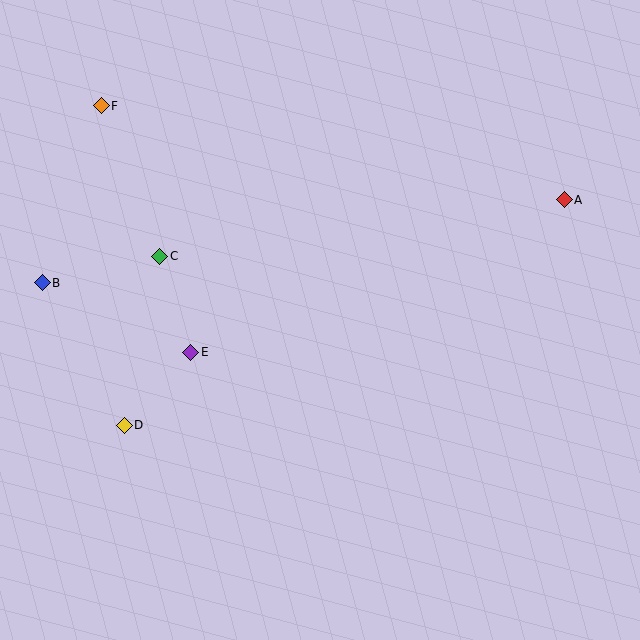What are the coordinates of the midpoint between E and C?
The midpoint between E and C is at (175, 304).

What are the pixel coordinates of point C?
Point C is at (160, 256).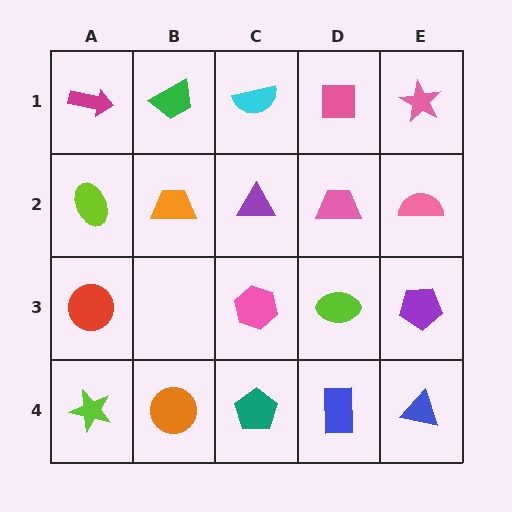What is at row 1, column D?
A pink square.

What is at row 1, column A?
A magenta arrow.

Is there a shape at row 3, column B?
No, that cell is empty.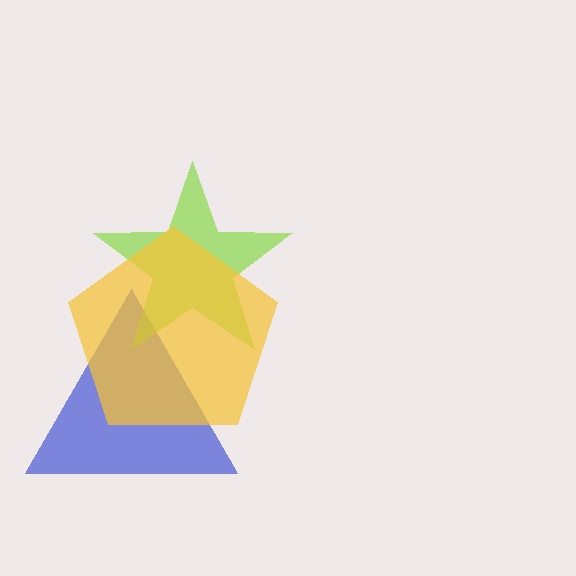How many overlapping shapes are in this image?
There are 3 overlapping shapes in the image.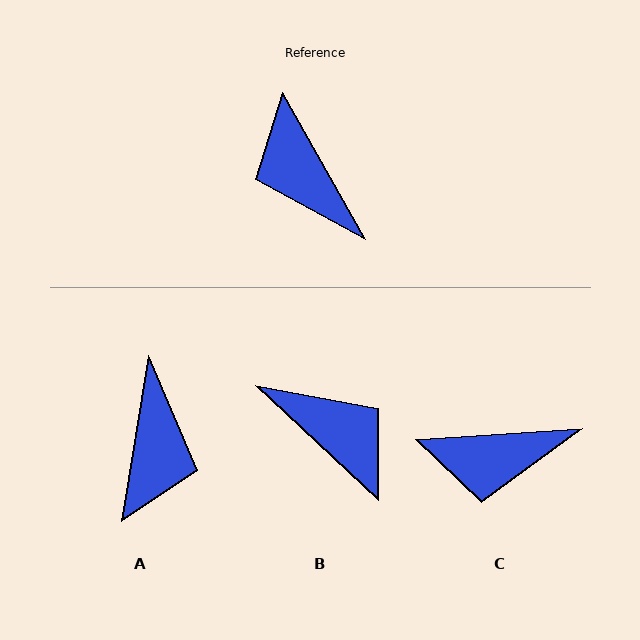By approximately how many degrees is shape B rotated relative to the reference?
Approximately 162 degrees clockwise.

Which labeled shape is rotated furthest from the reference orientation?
B, about 162 degrees away.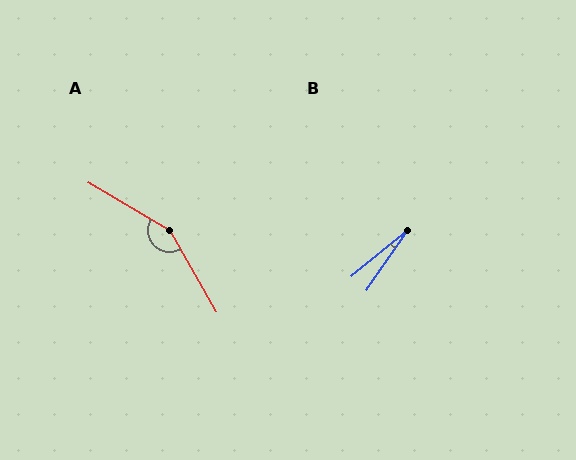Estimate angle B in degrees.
Approximately 16 degrees.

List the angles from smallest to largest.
B (16°), A (150°).